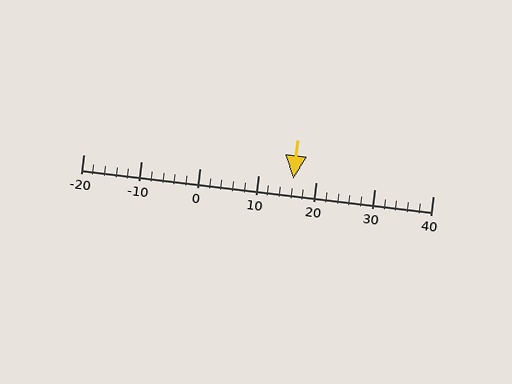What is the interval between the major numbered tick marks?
The major tick marks are spaced 10 units apart.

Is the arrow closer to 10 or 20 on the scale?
The arrow is closer to 20.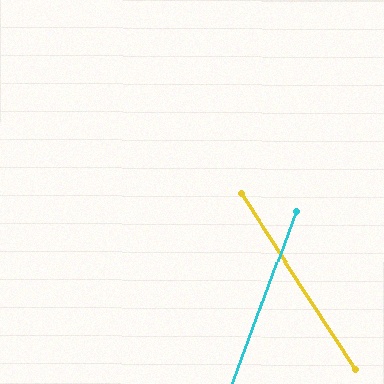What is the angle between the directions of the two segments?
Approximately 53 degrees.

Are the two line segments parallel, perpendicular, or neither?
Neither parallel nor perpendicular — they differ by about 53°.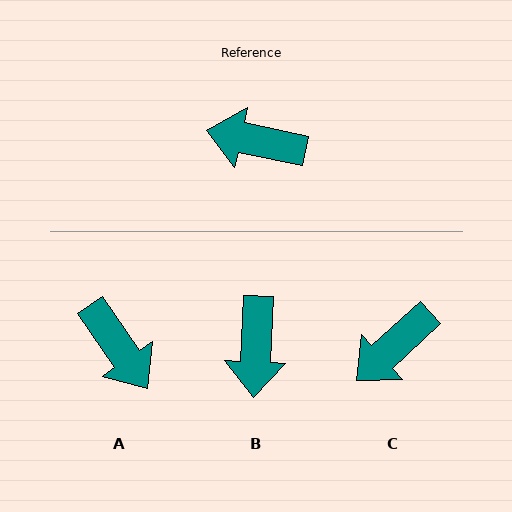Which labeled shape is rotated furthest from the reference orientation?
A, about 136 degrees away.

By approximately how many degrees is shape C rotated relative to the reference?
Approximately 54 degrees counter-clockwise.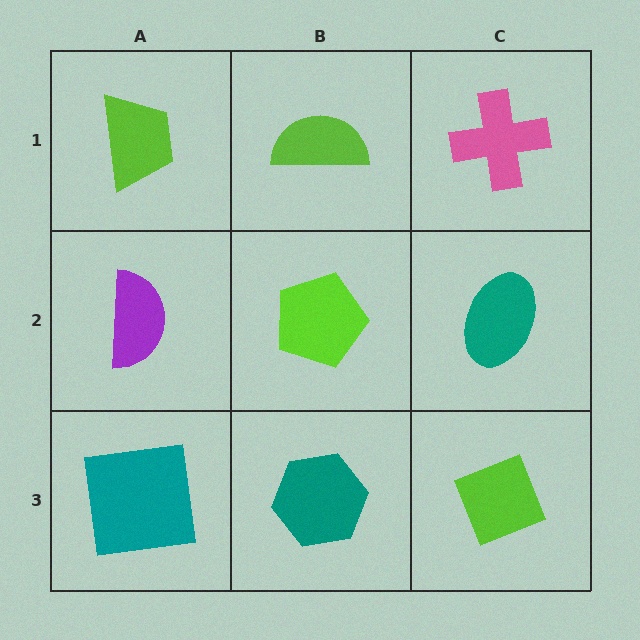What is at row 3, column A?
A teal square.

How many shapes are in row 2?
3 shapes.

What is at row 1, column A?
A lime trapezoid.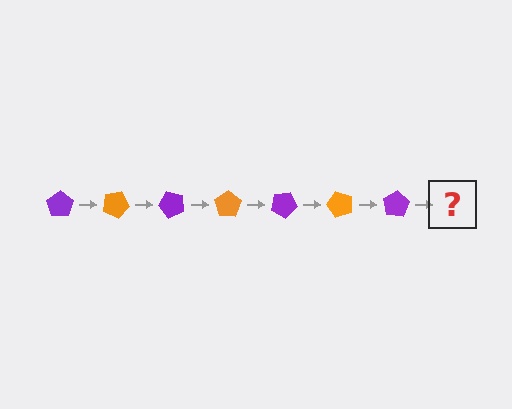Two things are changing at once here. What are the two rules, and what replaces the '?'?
The two rules are that it rotates 25 degrees each step and the color cycles through purple and orange. The '?' should be an orange pentagon, rotated 175 degrees from the start.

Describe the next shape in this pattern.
It should be an orange pentagon, rotated 175 degrees from the start.